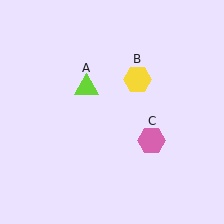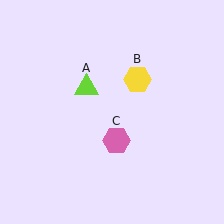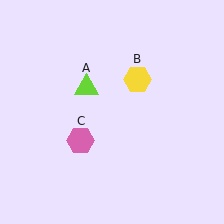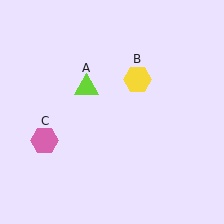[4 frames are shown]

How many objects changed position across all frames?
1 object changed position: pink hexagon (object C).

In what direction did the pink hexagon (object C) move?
The pink hexagon (object C) moved left.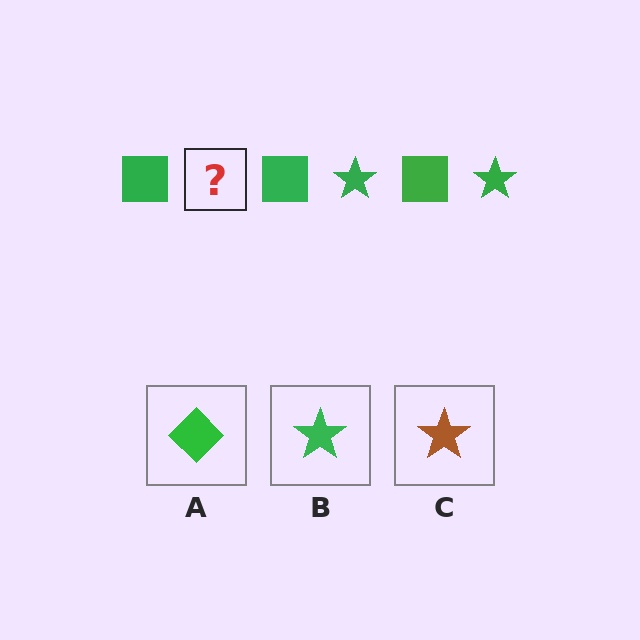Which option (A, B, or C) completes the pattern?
B.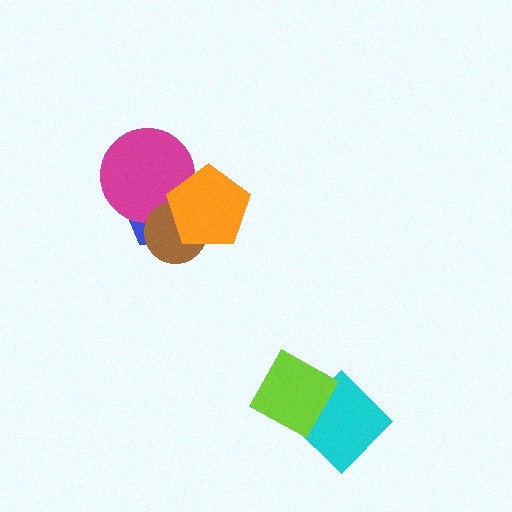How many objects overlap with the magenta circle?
3 objects overlap with the magenta circle.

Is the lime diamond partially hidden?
No, no other shape covers it.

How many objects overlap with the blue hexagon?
3 objects overlap with the blue hexagon.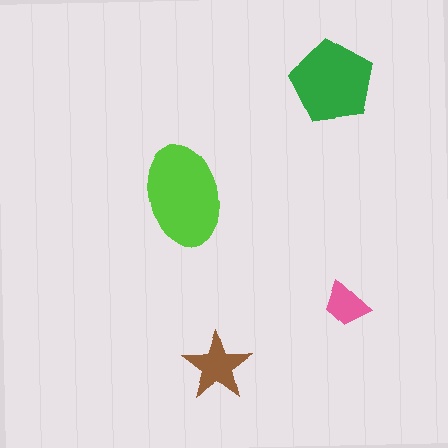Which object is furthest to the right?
The pink trapezoid is rightmost.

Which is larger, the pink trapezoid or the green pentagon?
The green pentagon.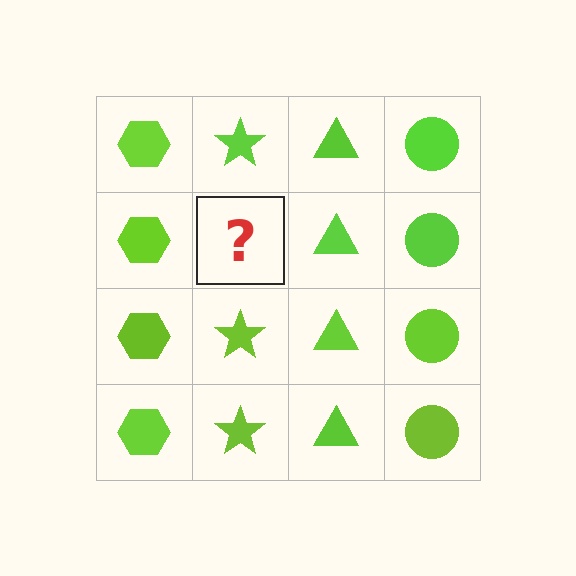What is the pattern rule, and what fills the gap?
The rule is that each column has a consistent shape. The gap should be filled with a lime star.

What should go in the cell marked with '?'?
The missing cell should contain a lime star.